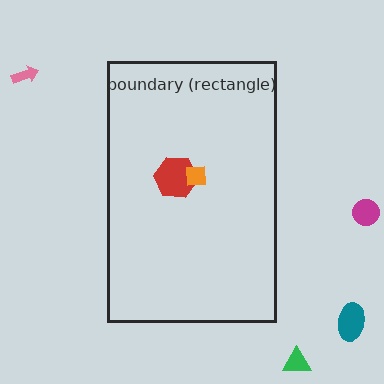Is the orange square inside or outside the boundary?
Inside.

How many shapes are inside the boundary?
2 inside, 4 outside.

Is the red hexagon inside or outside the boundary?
Inside.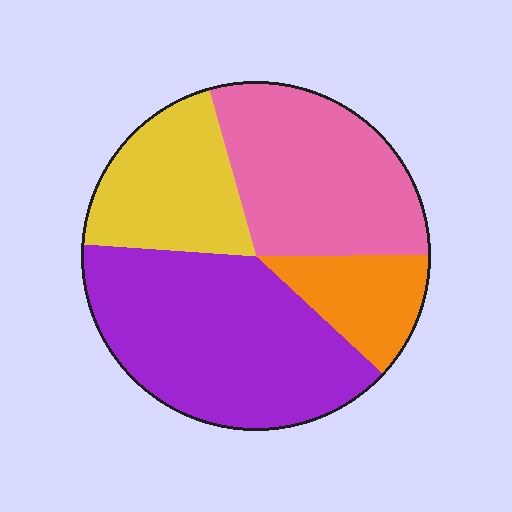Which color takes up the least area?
Orange, at roughly 10%.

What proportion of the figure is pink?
Pink covers roughly 30% of the figure.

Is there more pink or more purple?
Purple.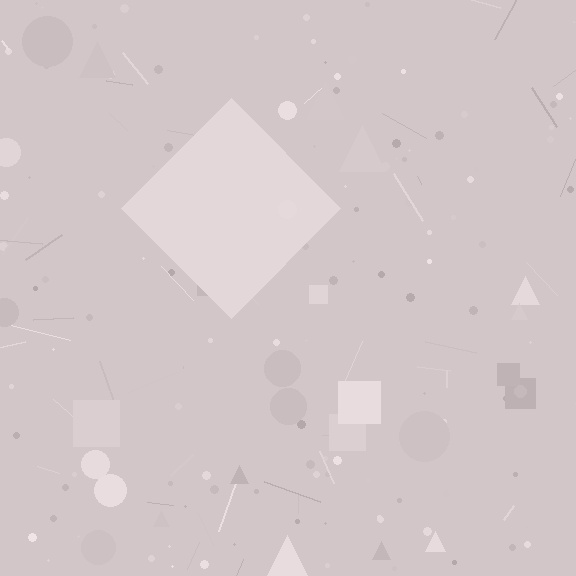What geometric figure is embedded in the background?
A diamond is embedded in the background.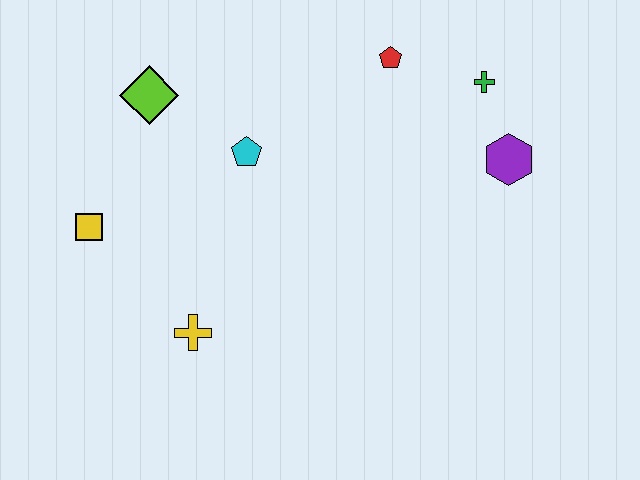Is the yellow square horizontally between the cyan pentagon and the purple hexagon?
No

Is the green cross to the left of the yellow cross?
No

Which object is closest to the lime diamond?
The cyan pentagon is closest to the lime diamond.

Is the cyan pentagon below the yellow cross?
No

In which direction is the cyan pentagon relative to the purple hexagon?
The cyan pentagon is to the left of the purple hexagon.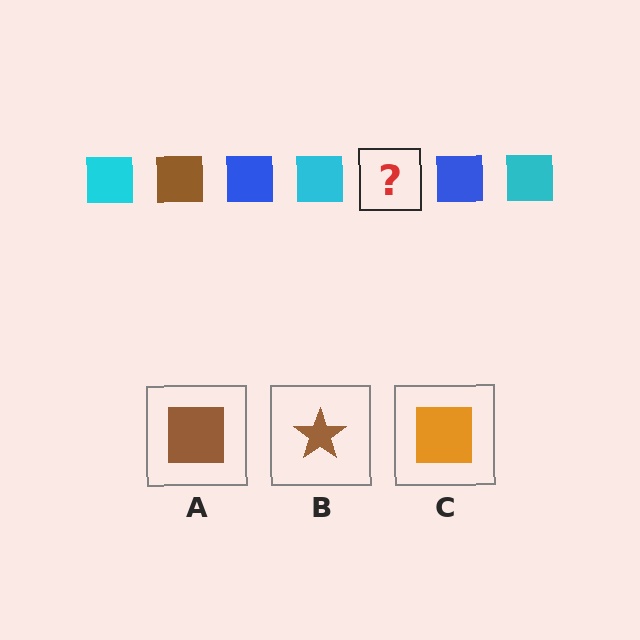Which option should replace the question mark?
Option A.